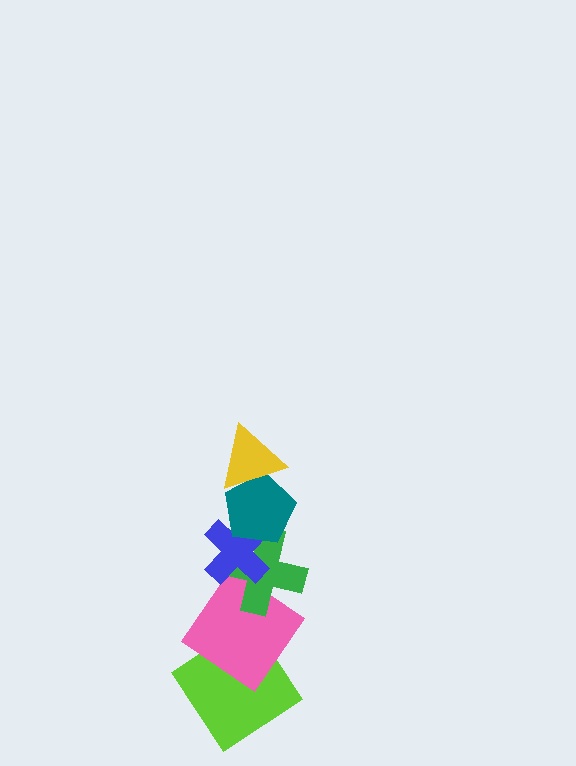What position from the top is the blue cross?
The blue cross is 3rd from the top.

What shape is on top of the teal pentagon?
The yellow triangle is on top of the teal pentagon.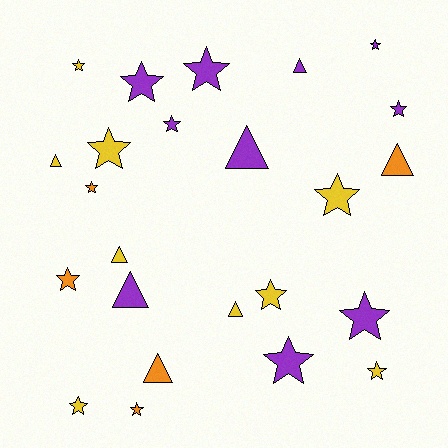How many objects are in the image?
There are 24 objects.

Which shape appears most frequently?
Star, with 16 objects.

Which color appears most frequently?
Purple, with 10 objects.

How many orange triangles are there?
There are 2 orange triangles.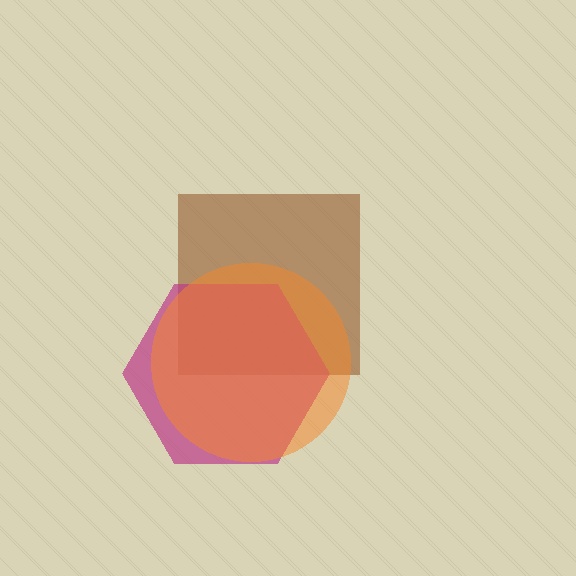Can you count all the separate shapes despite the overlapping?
Yes, there are 3 separate shapes.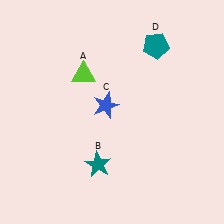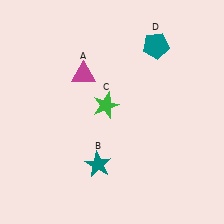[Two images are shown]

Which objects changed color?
A changed from lime to magenta. C changed from blue to green.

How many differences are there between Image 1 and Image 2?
There are 2 differences between the two images.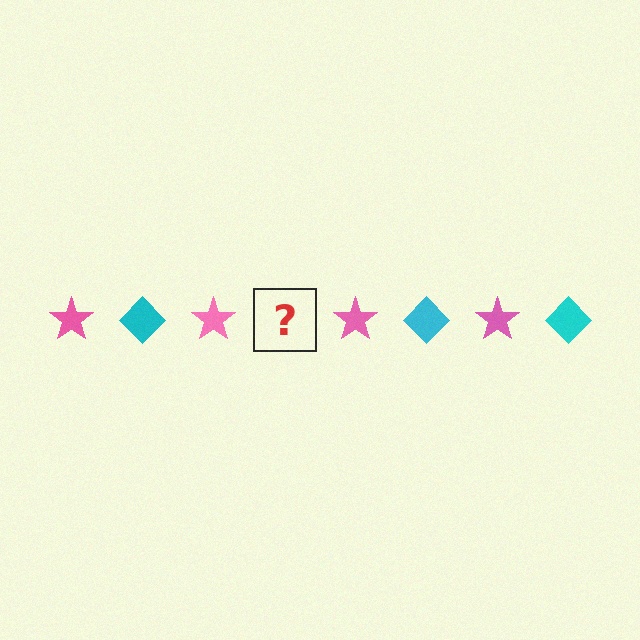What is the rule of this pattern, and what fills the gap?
The rule is that the pattern alternates between pink star and cyan diamond. The gap should be filled with a cyan diamond.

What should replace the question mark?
The question mark should be replaced with a cyan diamond.